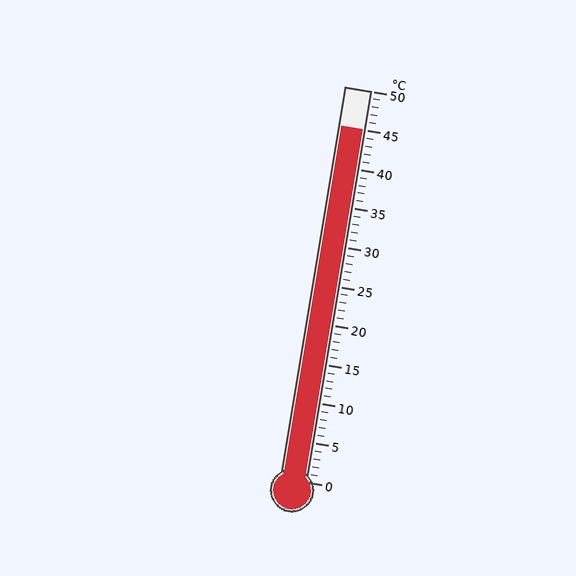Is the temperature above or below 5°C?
The temperature is above 5°C.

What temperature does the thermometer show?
The thermometer shows approximately 45°C.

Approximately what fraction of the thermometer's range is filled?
The thermometer is filled to approximately 90% of its range.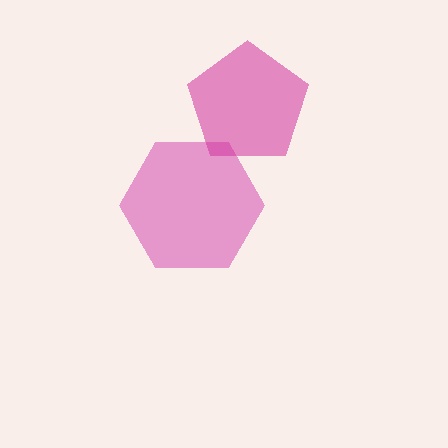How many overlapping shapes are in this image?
There are 2 overlapping shapes in the image.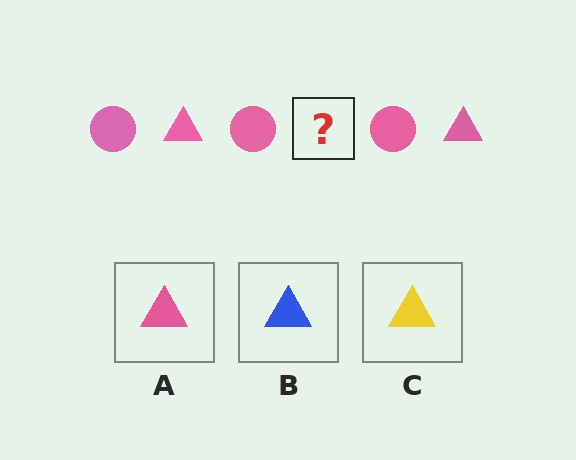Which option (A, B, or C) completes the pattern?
A.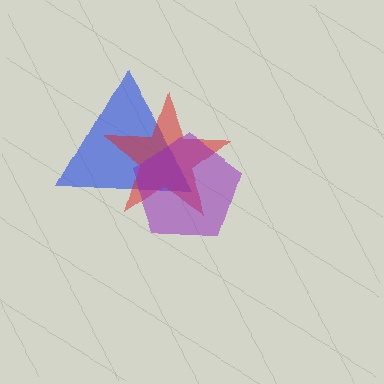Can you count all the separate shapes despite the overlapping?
Yes, there are 3 separate shapes.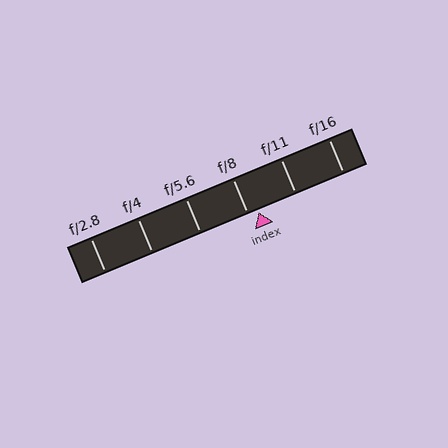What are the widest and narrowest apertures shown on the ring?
The widest aperture shown is f/2.8 and the narrowest is f/16.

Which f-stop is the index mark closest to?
The index mark is closest to f/8.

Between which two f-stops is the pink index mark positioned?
The index mark is between f/8 and f/11.